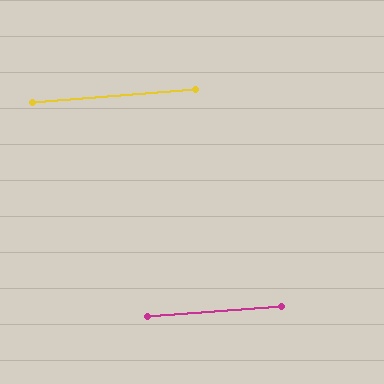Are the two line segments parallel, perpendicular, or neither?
Parallel — their directions differ by only 0.3°.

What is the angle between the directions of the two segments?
Approximately 0 degrees.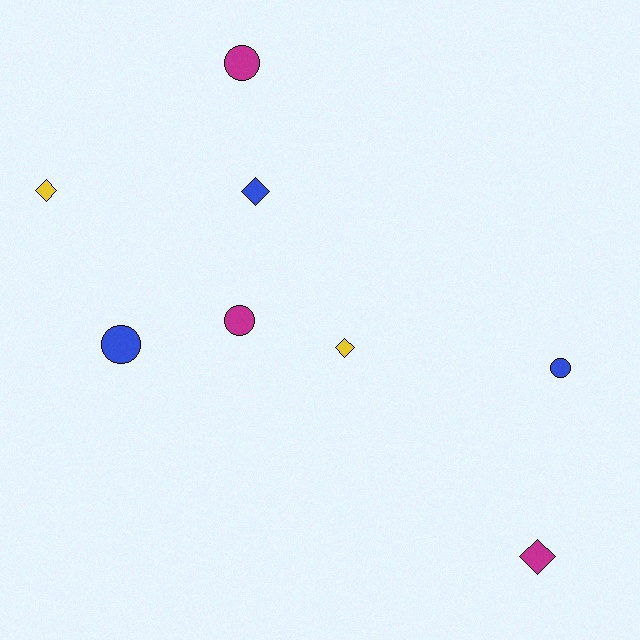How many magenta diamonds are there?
There is 1 magenta diamond.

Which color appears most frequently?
Blue, with 3 objects.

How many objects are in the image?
There are 8 objects.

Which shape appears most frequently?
Diamond, with 4 objects.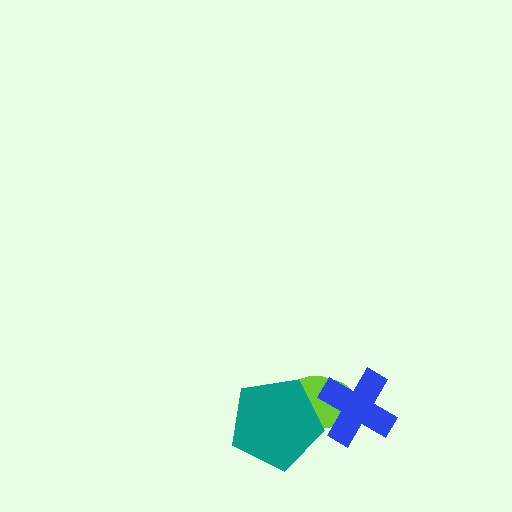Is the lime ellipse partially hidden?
Yes, it is partially covered by another shape.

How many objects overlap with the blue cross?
1 object overlaps with the blue cross.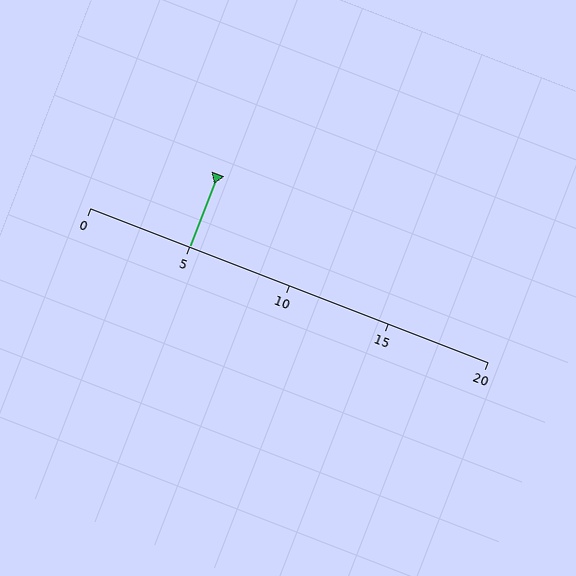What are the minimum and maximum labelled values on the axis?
The axis runs from 0 to 20.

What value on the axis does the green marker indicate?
The marker indicates approximately 5.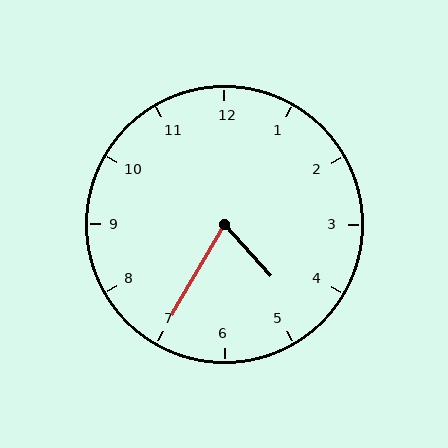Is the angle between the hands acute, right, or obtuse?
It is acute.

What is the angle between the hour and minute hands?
Approximately 72 degrees.